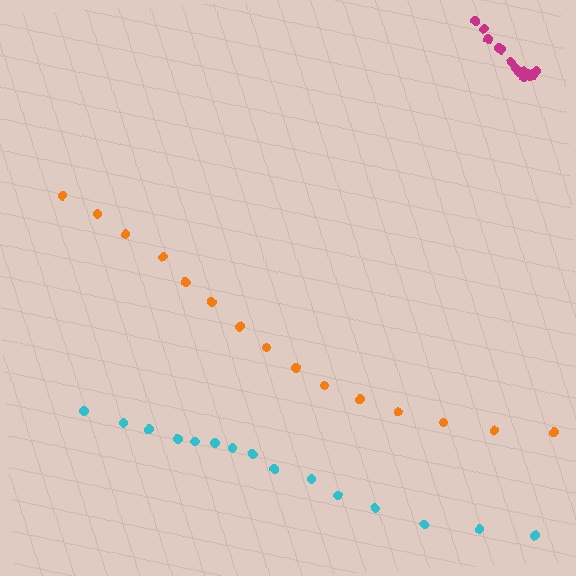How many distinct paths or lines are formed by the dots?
There are 3 distinct paths.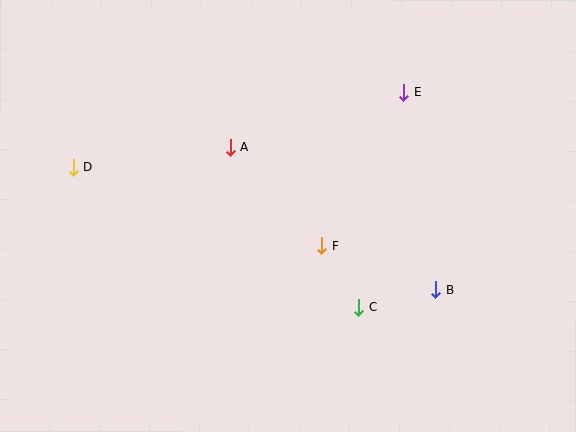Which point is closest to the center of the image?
Point F at (322, 246) is closest to the center.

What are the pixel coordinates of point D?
Point D is at (73, 167).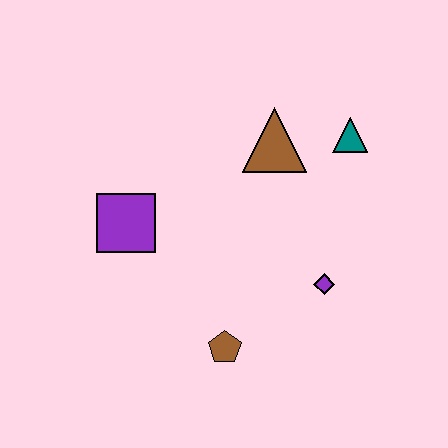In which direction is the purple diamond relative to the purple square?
The purple diamond is to the right of the purple square.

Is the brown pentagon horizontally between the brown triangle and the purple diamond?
No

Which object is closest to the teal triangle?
The brown triangle is closest to the teal triangle.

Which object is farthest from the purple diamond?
The purple square is farthest from the purple diamond.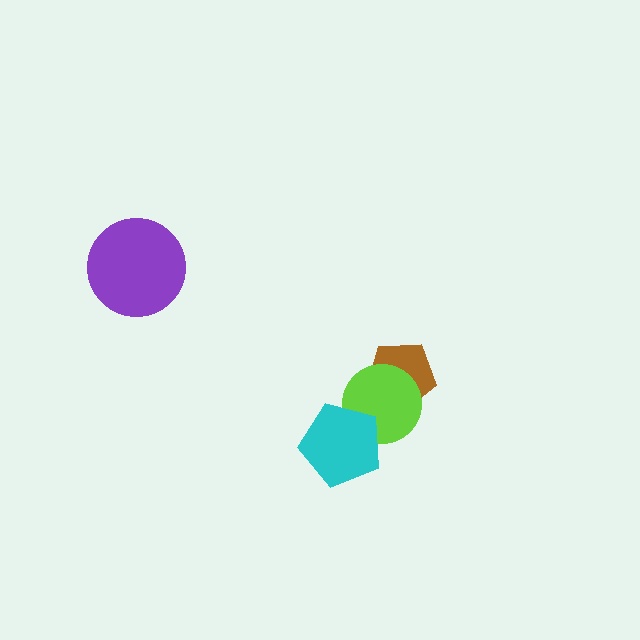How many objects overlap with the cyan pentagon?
1 object overlaps with the cyan pentagon.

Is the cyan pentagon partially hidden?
No, no other shape covers it.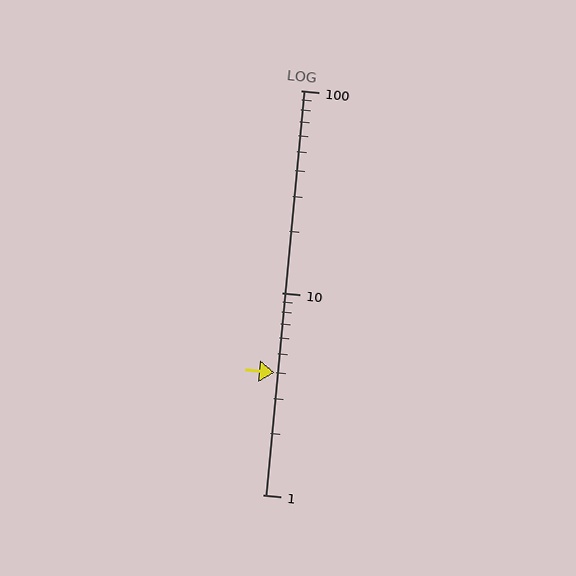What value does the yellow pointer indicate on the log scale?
The pointer indicates approximately 4.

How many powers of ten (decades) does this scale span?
The scale spans 2 decades, from 1 to 100.